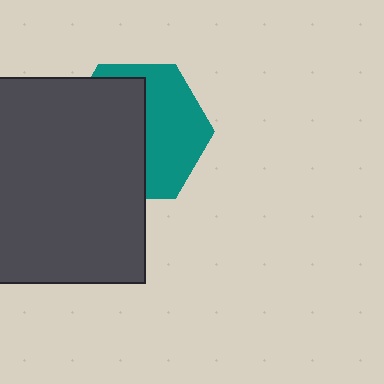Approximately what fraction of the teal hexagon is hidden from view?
Roughly 53% of the teal hexagon is hidden behind the dark gray square.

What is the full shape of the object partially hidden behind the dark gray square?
The partially hidden object is a teal hexagon.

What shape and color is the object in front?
The object in front is a dark gray square.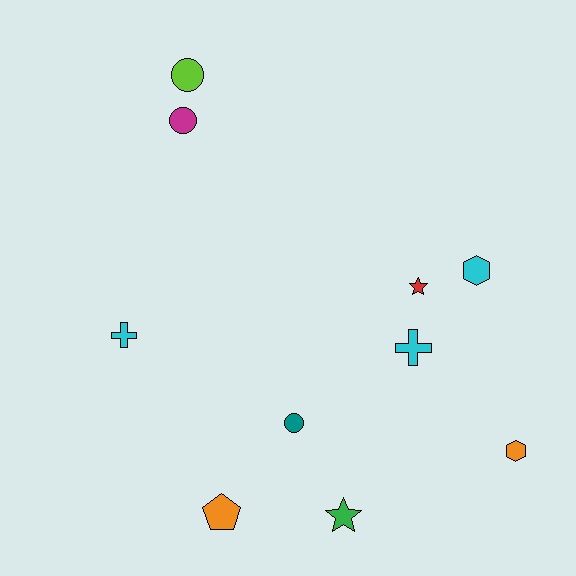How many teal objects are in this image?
There is 1 teal object.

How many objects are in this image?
There are 10 objects.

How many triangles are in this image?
There are no triangles.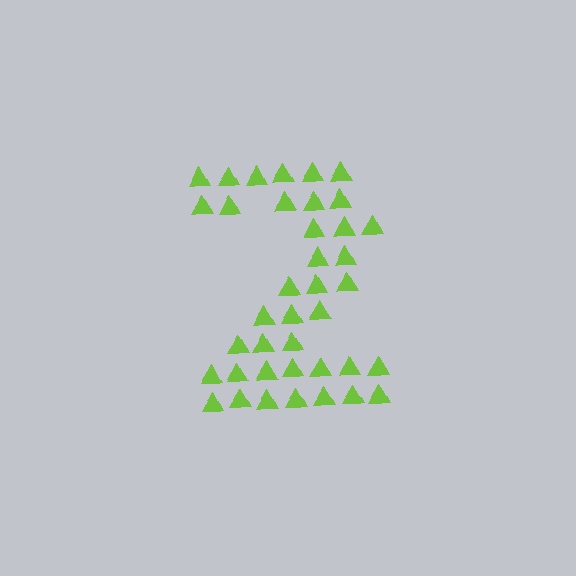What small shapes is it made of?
It is made of small triangles.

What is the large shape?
The large shape is the digit 2.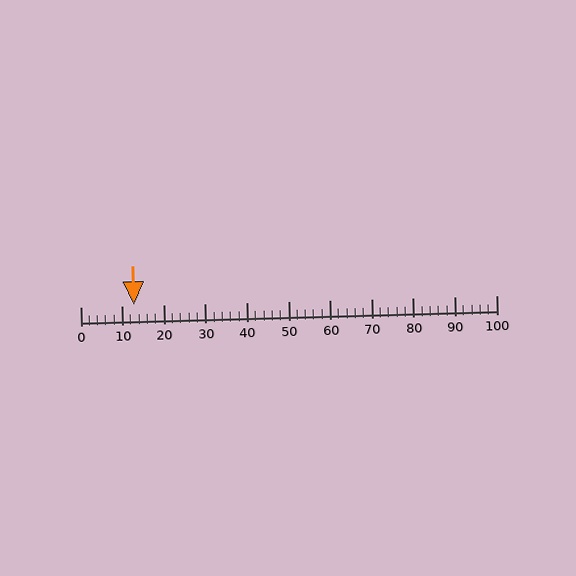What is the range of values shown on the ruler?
The ruler shows values from 0 to 100.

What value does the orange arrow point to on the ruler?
The orange arrow points to approximately 13.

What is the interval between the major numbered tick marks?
The major tick marks are spaced 10 units apart.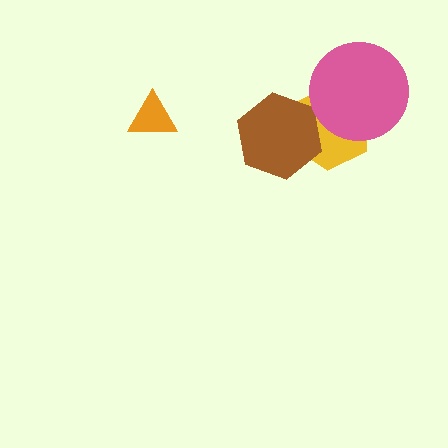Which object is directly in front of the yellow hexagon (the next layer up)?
The brown hexagon is directly in front of the yellow hexagon.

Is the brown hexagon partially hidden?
No, no other shape covers it.